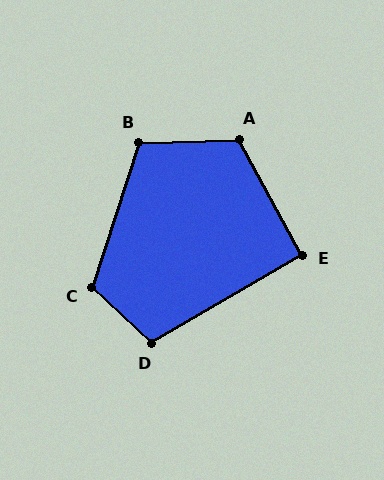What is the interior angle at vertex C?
Approximately 115 degrees (obtuse).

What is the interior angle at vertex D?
Approximately 107 degrees (obtuse).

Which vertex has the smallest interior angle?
E, at approximately 92 degrees.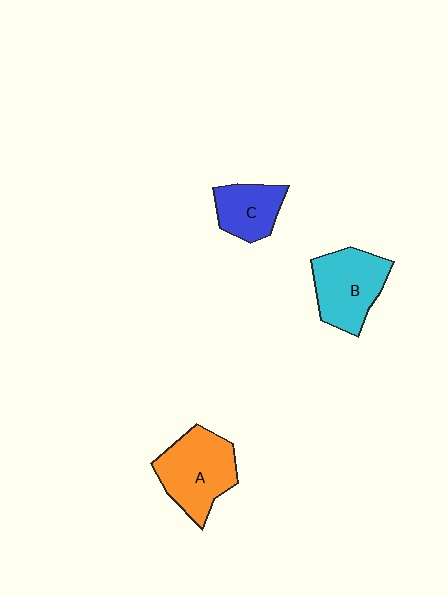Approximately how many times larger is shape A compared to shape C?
Approximately 1.6 times.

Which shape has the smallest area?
Shape C (blue).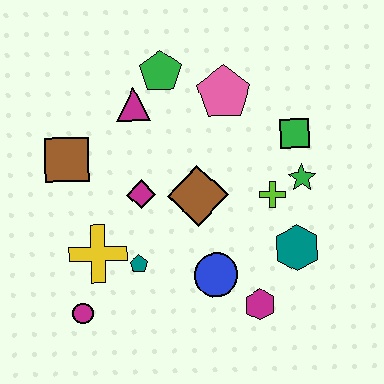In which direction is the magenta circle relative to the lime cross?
The magenta circle is to the left of the lime cross.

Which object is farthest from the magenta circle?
The green square is farthest from the magenta circle.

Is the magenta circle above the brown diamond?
No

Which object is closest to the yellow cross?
The teal pentagon is closest to the yellow cross.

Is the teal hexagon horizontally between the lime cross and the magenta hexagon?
No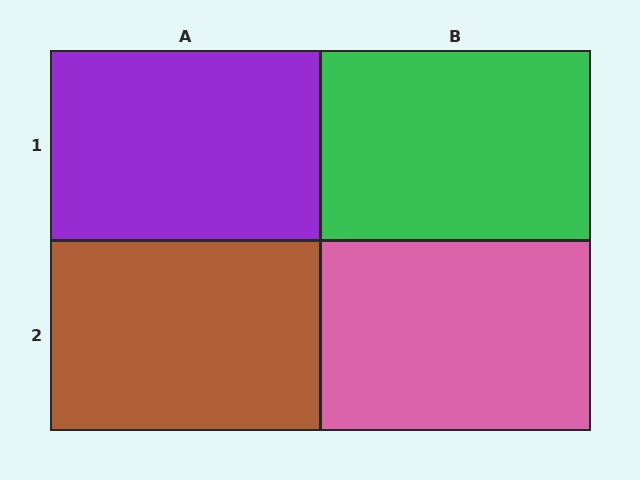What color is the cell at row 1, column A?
Purple.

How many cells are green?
1 cell is green.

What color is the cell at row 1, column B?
Green.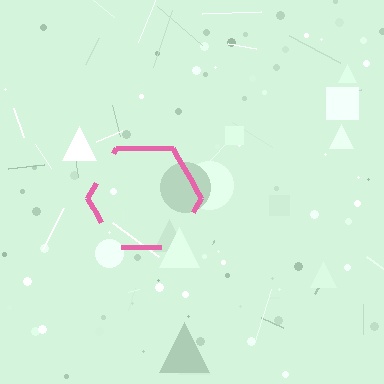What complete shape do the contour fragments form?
The contour fragments form a hexagon.